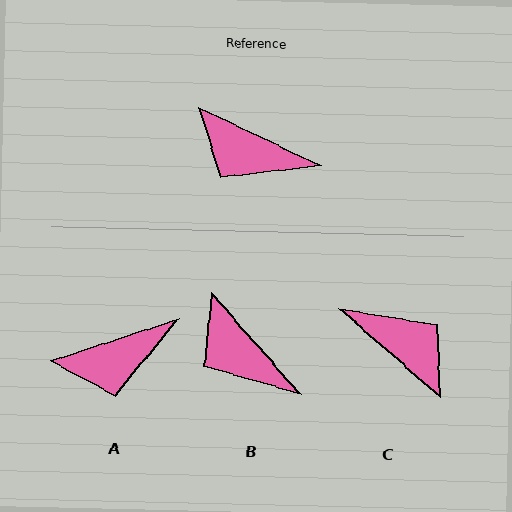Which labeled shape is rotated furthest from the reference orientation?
C, about 164 degrees away.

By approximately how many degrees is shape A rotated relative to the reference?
Approximately 44 degrees counter-clockwise.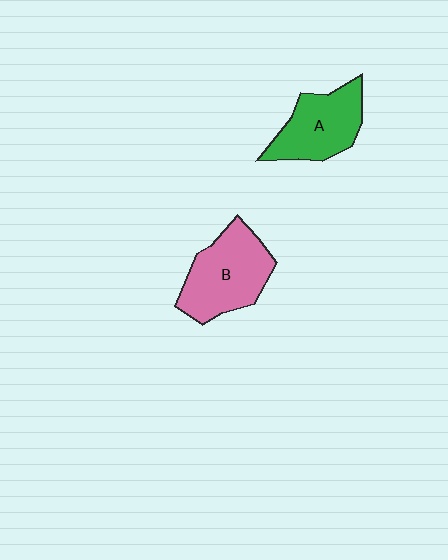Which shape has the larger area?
Shape B (pink).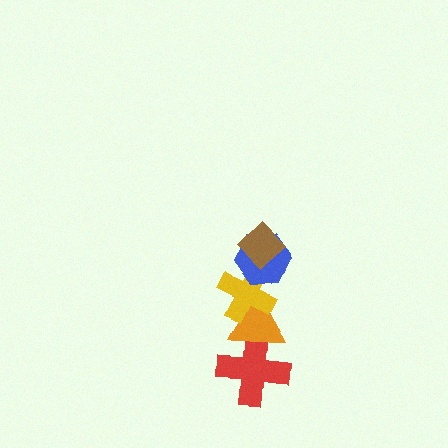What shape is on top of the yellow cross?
The blue hexagon is on top of the yellow cross.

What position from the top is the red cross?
The red cross is 5th from the top.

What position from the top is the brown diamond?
The brown diamond is 1st from the top.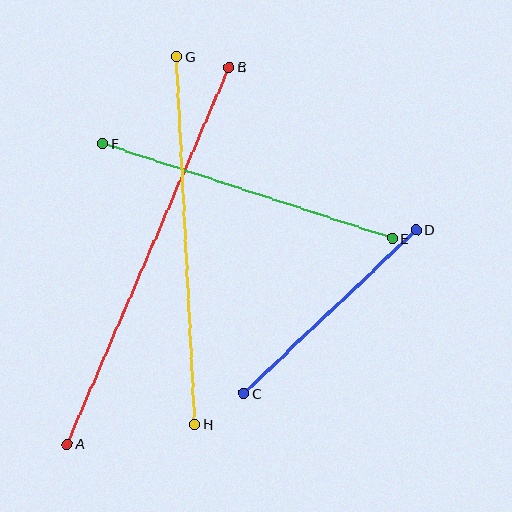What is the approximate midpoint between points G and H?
The midpoint is at approximately (186, 240) pixels.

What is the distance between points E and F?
The distance is approximately 305 pixels.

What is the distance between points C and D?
The distance is approximately 237 pixels.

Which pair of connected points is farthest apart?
Points A and B are farthest apart.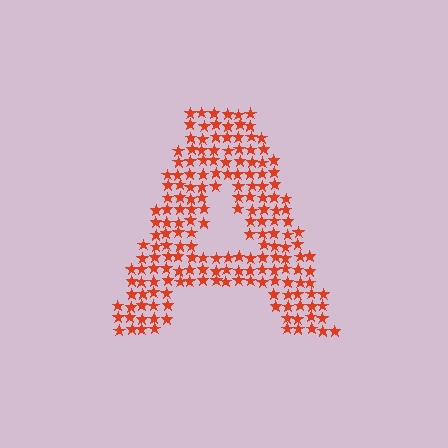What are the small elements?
The small elements are stars.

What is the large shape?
The large shape is the letter A.